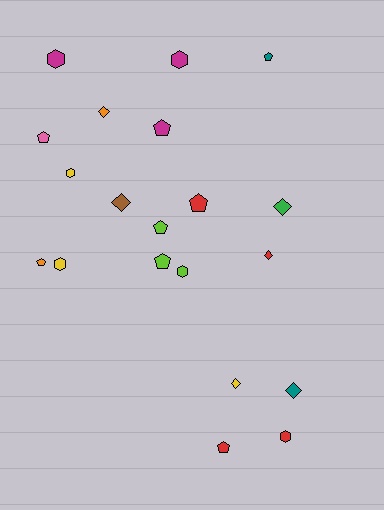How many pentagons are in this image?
There are 8 pentagons.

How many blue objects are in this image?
There are no blue objects.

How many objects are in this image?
There are 20 objects.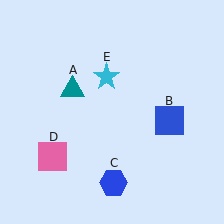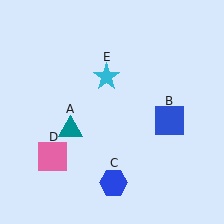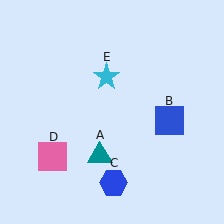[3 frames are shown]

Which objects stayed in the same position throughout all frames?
Blue square (object B) and blue hexagon (object C) and pink square (object D) and cyan star (object E) remained stationary.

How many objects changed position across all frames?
1 object changed position: teal triangle (object A).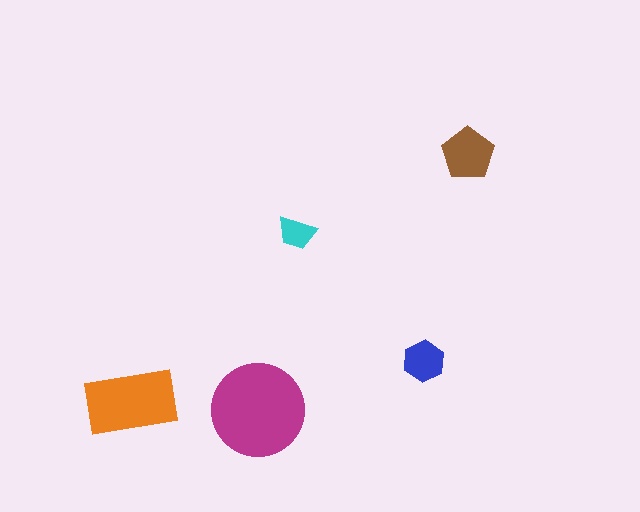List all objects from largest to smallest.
The magenta circle, the orange rectangle, the brown pentagon, the blue hexagon, the cyan trapezoid.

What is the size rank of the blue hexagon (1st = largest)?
4th.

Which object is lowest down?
The magenta circle is bottommost.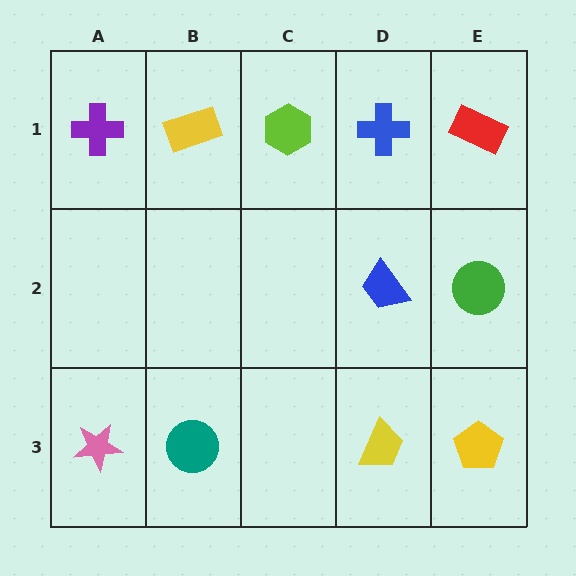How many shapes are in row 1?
5 shapes.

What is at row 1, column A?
A purple cross.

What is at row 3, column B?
A teal circle.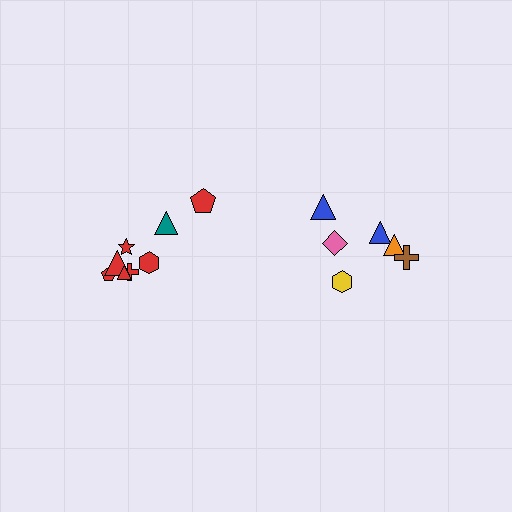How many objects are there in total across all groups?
There are 14 objects.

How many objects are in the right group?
There are 6 objects.